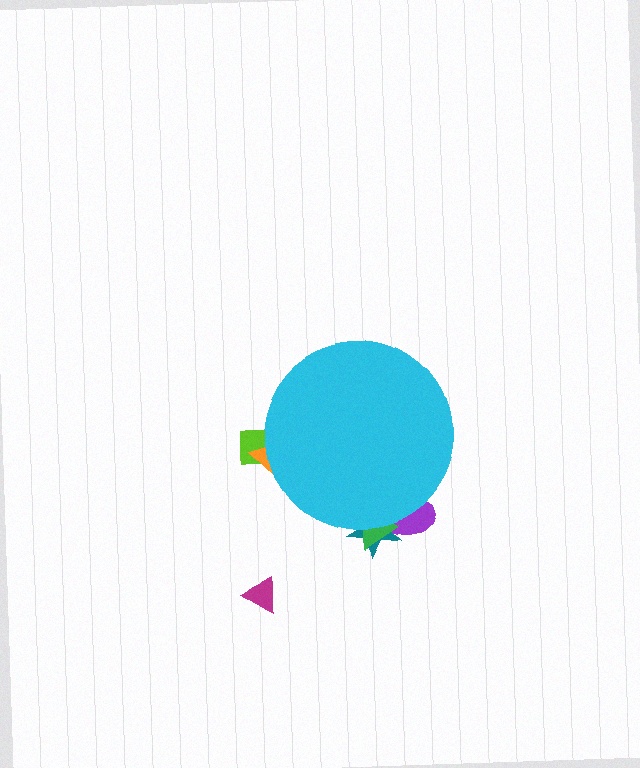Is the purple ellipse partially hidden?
Yes, the purple ellipse is partially hidden behind the cyan circle.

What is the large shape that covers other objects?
A cyan circle.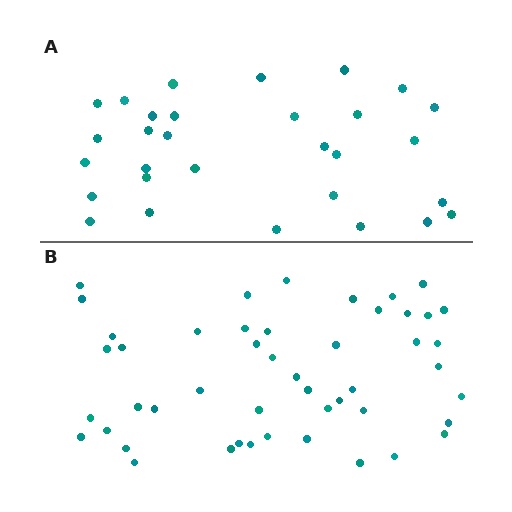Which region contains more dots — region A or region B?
Region B (the bottom region) has more dots.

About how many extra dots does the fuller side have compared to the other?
Region B has approximately 20 more dots than region A.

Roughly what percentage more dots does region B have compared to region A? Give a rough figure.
About 60% more.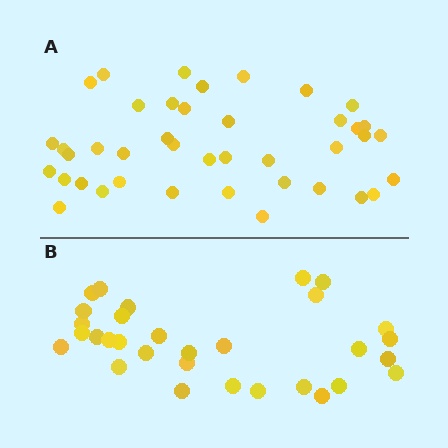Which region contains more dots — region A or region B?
Region A (the top region) has more dots.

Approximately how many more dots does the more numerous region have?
Region A has roughly 10 or so more dots than region B.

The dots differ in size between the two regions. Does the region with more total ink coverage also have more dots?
No. Region B has more total ink coverage because its dots are larger, but region A actually contains more individual dots. Total area can be misleading — the number of items is what matters here.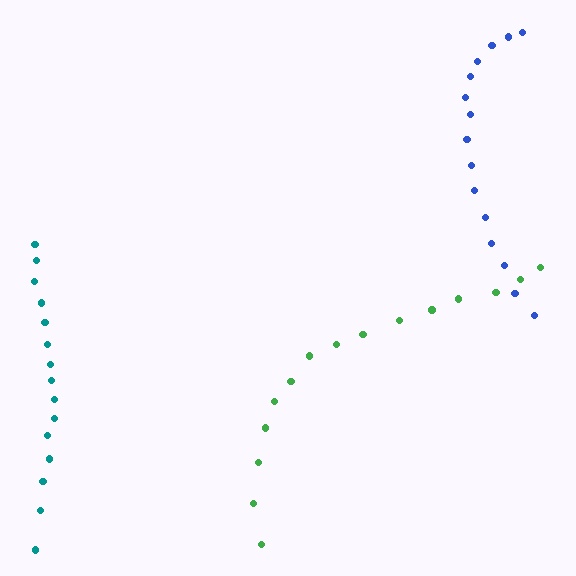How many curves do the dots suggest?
There are 3 distinct paths.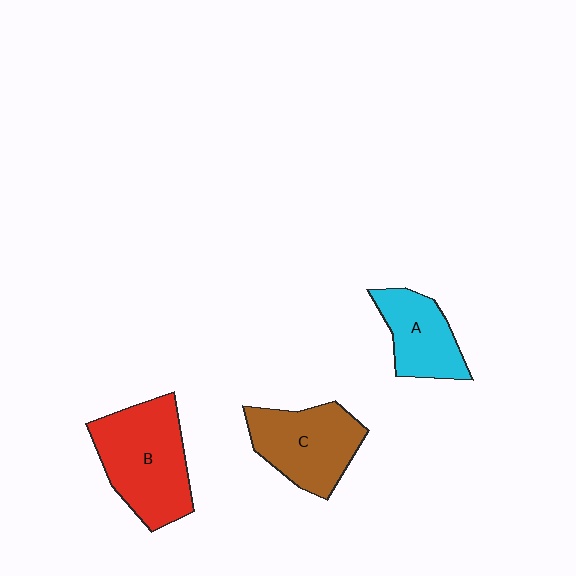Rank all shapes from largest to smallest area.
From largest to smallest: B (red), C (brown), A (cyan).